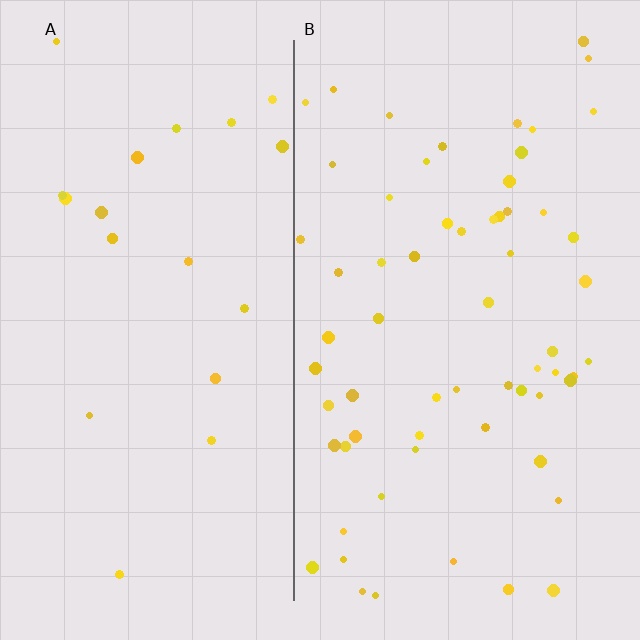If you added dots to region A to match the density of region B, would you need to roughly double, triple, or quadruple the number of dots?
Approximately triple.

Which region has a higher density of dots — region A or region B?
B (the right).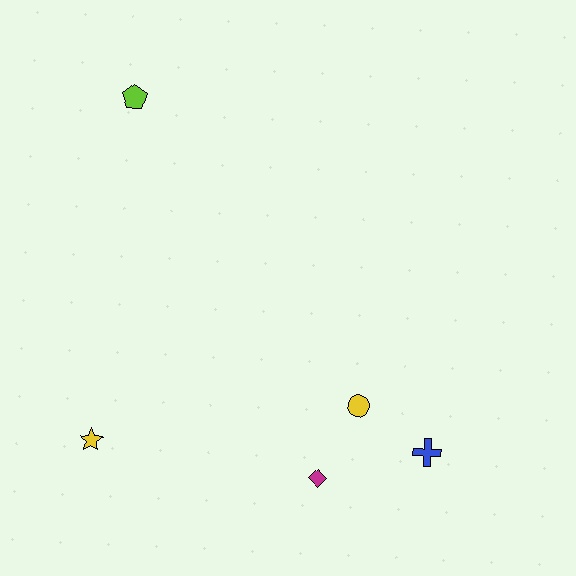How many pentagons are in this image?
There is 1 pentagon.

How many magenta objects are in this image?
There is 1 magenta object.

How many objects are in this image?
There are 5 objects.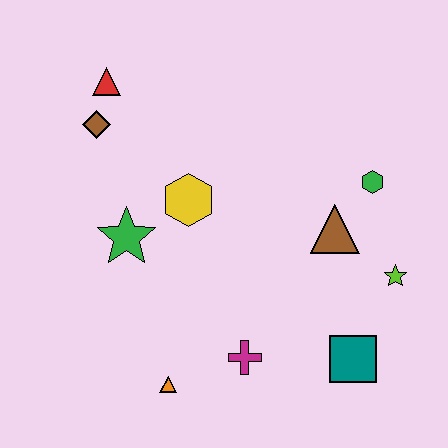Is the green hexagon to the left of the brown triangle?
No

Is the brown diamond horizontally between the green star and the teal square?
No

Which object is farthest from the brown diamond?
The teal square is farthest from the brown diamond.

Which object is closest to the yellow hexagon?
The green star is closest to the yellow hexagon.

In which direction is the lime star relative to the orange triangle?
The lime star is to the right of the orange triangle.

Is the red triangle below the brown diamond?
No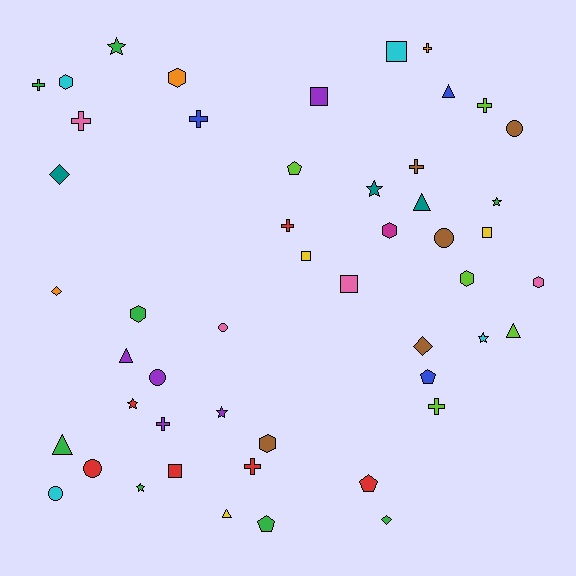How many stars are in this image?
There are 7 stars.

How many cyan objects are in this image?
There are 4 cyan objects.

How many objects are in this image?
There are 50 objects.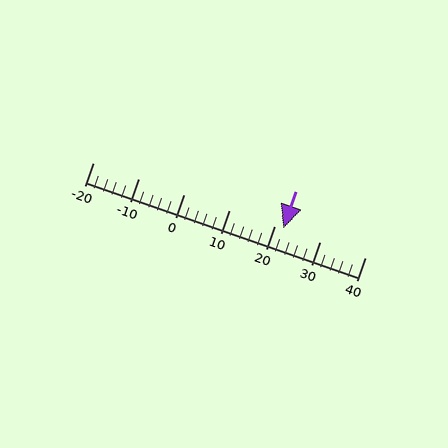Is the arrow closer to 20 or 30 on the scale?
The arrow is closer to 20.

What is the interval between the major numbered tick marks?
The major tick marks are spaced 10 units apart.